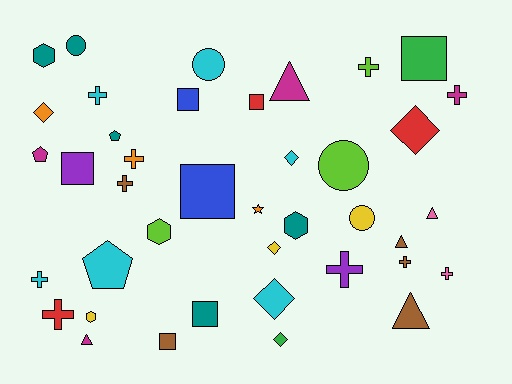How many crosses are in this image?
There are 10 crosses.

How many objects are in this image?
There are 40 objects.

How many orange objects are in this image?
There are 3 orange objects.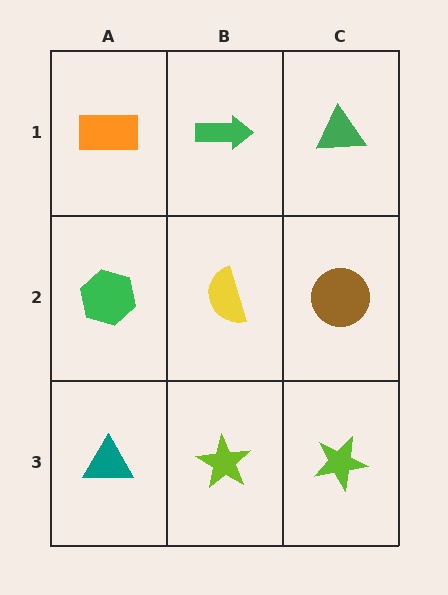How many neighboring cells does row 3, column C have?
2.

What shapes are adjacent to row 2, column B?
A green arrow (row 1, column B), a lime star (row 3, column B), a green hexagon (row 2, column A), a brown circle (row 2, column C).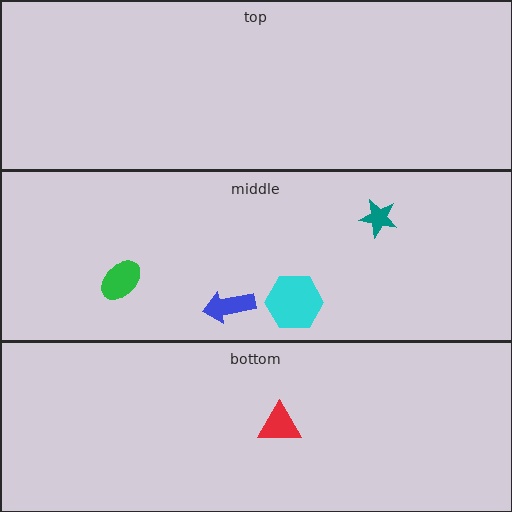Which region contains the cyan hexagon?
The middle region.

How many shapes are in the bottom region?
1.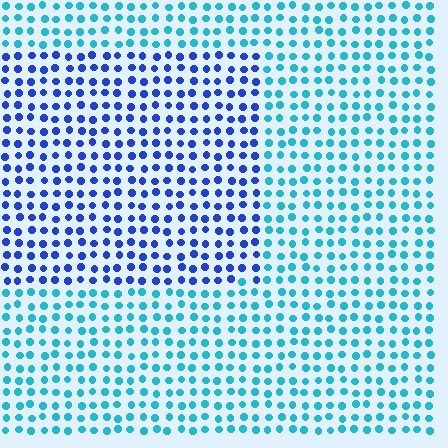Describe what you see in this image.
The image is filled with small cyan elements in a uniform arrangement. A rectangle-shaped region is visible where the elements are tinted to a slightly different hue, forming a subtle color boundary.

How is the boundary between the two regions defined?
The boundary is defined purely by a slight shift in hue (about 43 degrees). Spacing, size, and orientation are identical on both sides.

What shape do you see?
I see a rectangle.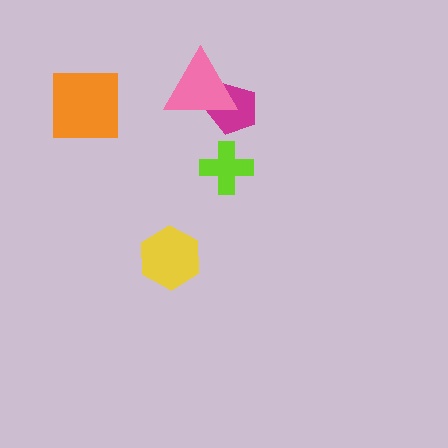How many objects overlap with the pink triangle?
1 object overlaps with the pink triangle.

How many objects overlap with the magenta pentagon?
1 object overlaps with the magenta pentagon.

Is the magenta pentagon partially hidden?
Yes, it is partially covered by another shape.